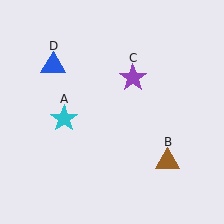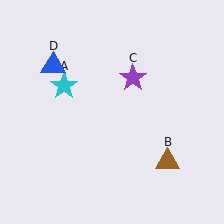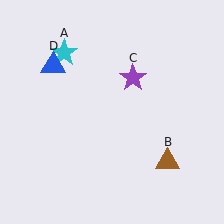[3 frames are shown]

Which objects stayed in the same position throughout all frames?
Brown triangle (object B) and purple star (object C) and blue triangle (object D) remained stationary.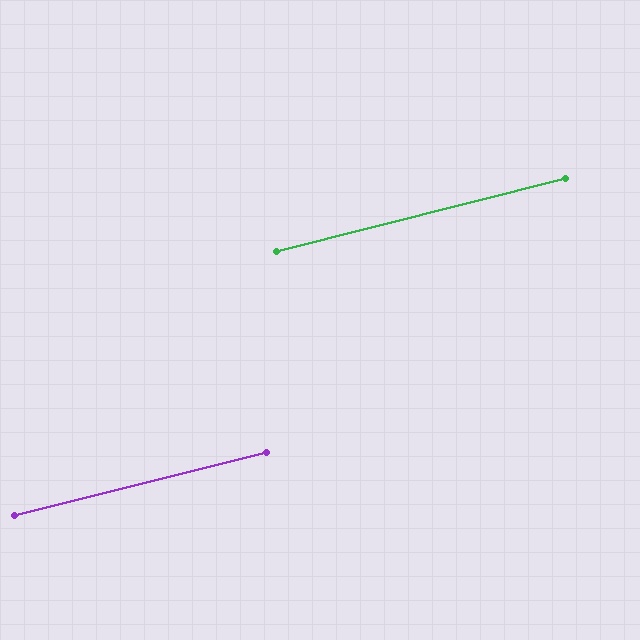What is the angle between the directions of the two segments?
Approximately 0 degrees.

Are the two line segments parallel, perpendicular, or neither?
Parallel — their directions differ by only 0.2°.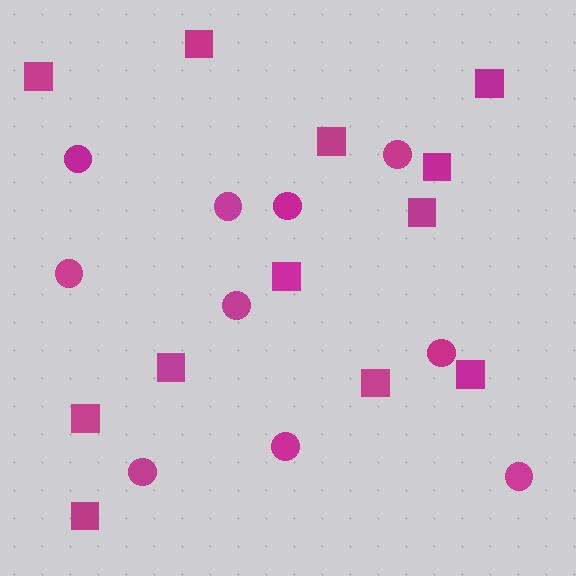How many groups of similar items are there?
There are 2 groups: one group of squares (12) and one group of circles (10).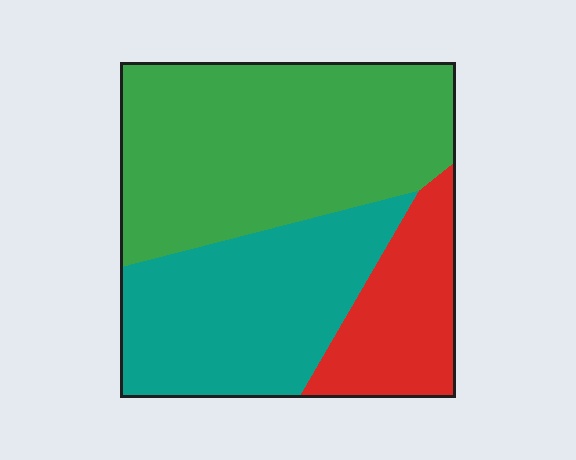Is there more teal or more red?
Teal.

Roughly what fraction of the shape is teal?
Teal covers 34% of the shape.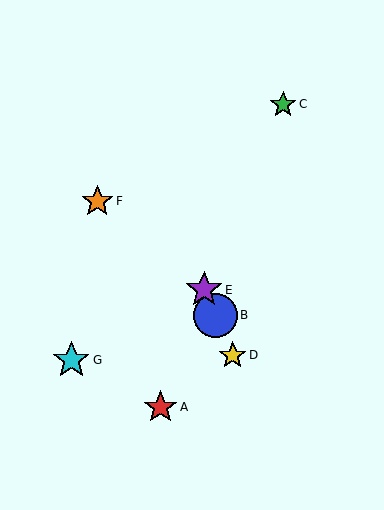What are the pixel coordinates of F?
Object F is at (97, 201).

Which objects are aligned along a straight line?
Objects B, D, E are aligned along a straight line.